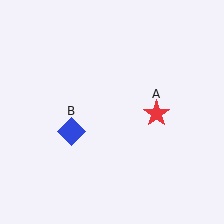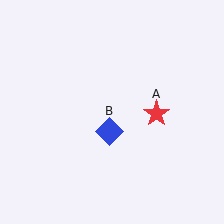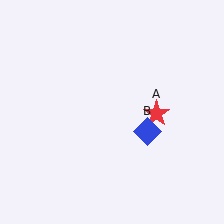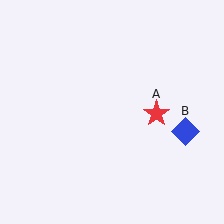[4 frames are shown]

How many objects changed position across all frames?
1 object changed position: blue diamond (object B).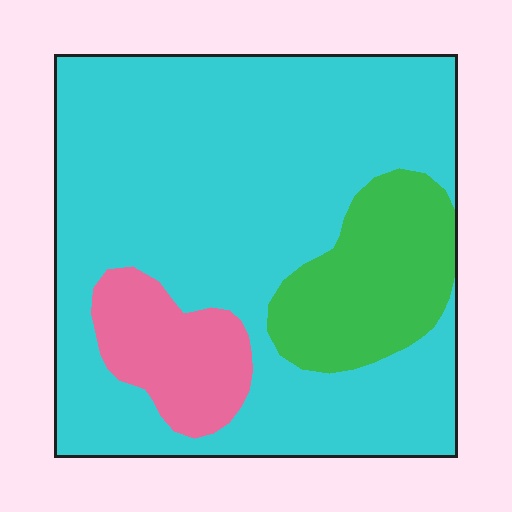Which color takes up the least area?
Pink, at roughly 10%.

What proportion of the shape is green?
Green covers around 15% of the shape.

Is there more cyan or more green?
Cyan.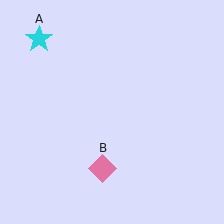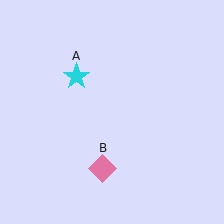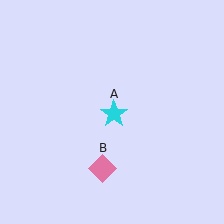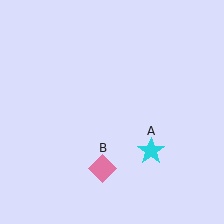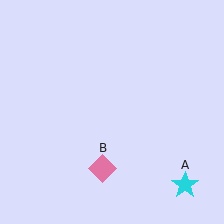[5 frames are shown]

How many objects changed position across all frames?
1 object changed position: cyan star (object A).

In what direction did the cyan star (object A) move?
The cyan star (object A) moved down and to the right.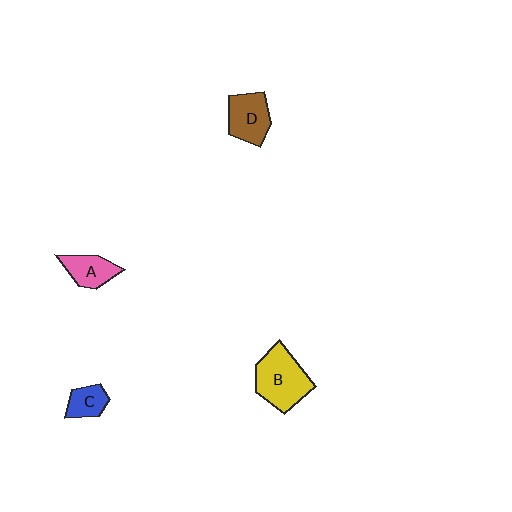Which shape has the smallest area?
Shape C (blue).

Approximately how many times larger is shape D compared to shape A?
Approximately 1.3 times.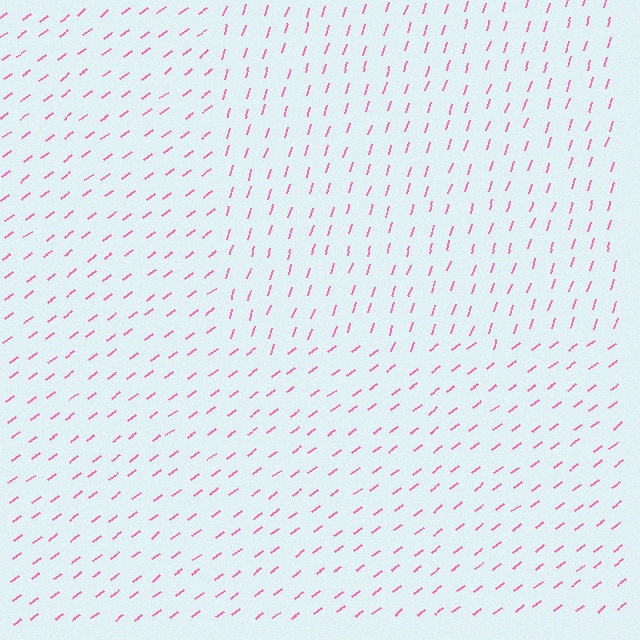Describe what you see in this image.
The image is filled with small pink line segments. A rectangle region in the image has lines oriented differently from the surrounding lines, creating a visible texture boundary.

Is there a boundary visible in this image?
Yes, there is a texture boundary formed by a change in line orientation.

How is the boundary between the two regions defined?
The boundary is defined purely by a change in line orientation (approximately 36 degrees difference). All lines are the same color and thickness.